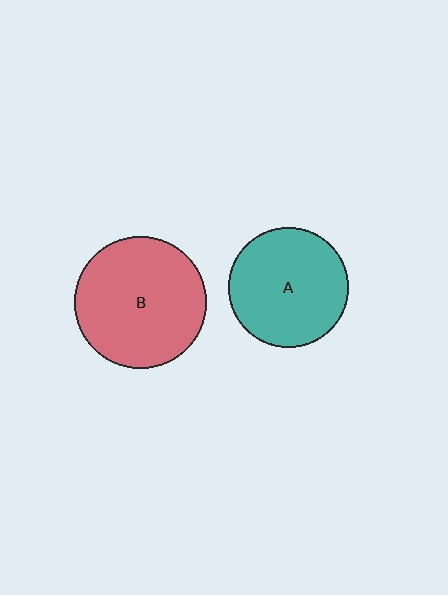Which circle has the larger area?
Circle B (red).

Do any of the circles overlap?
No, none of the circles overlap.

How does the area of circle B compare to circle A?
Approximately 1.2 times.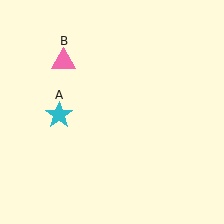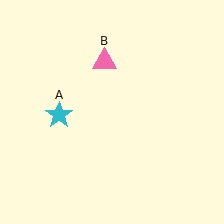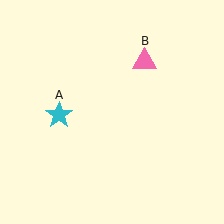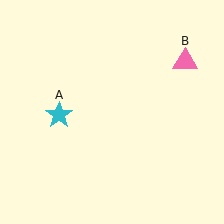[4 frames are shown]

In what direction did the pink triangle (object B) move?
The pink triangle (object B) moved right.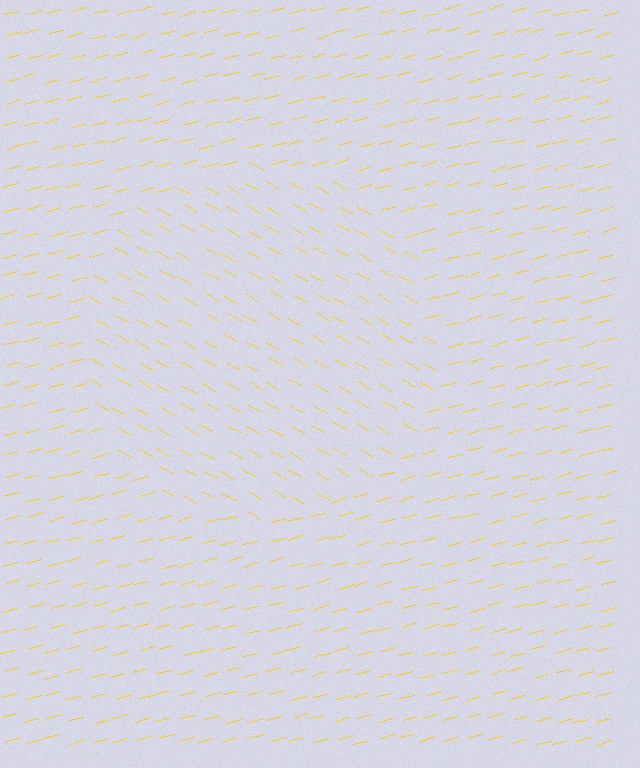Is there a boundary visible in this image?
Yes, there is a texture boundary formed by a change in line orientation.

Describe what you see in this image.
The image is filled with small yellow line segments. A circle region in the image has lines oriented differently from the surrounding lines, creating a visible texture boundary.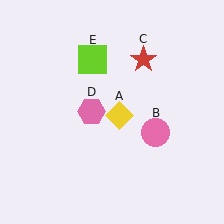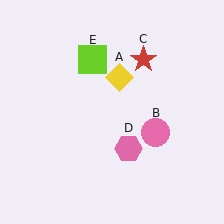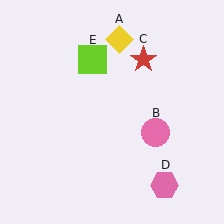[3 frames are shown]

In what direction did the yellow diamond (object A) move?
The yellow diamond (object A) moved up.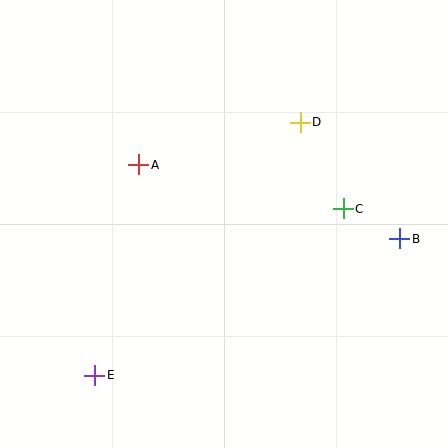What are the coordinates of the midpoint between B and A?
The midpoint between B and A is at (269, 202).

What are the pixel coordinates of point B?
Point B is at (400, 239).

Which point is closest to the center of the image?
Point A at (139, 165) is closest to the center.